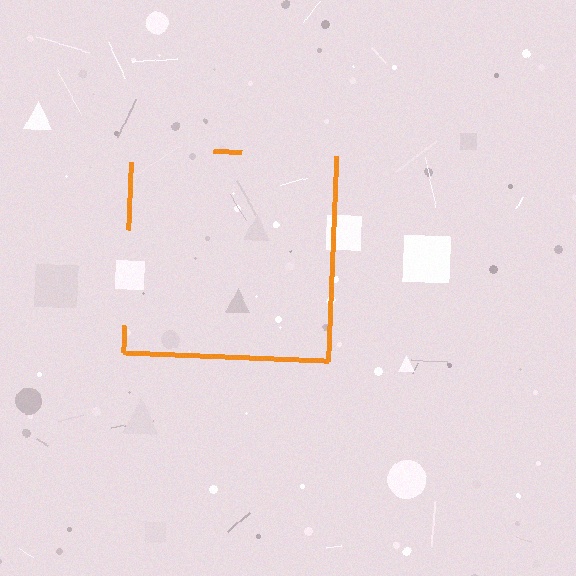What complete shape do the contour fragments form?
The contour fragments form a square.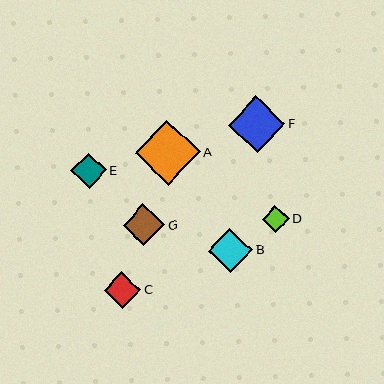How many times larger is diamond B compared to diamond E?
Diamond B is approximately 1.2 times the size of diamond E.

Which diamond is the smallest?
Diamond D is the smallest with a size of approximately 27 pixels.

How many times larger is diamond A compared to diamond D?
Diamond A is approximately 2.4 times the size of diamond D.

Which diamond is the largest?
Diamond A is the largest with a size of approximately 65 pixels.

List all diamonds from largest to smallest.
From largest to smallest: A, F, B, G, C, E, D.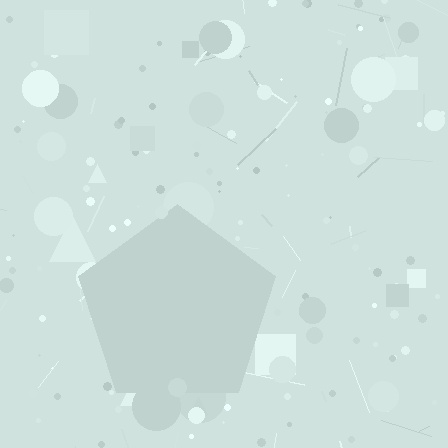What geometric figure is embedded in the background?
A pentagon is embedded in the background.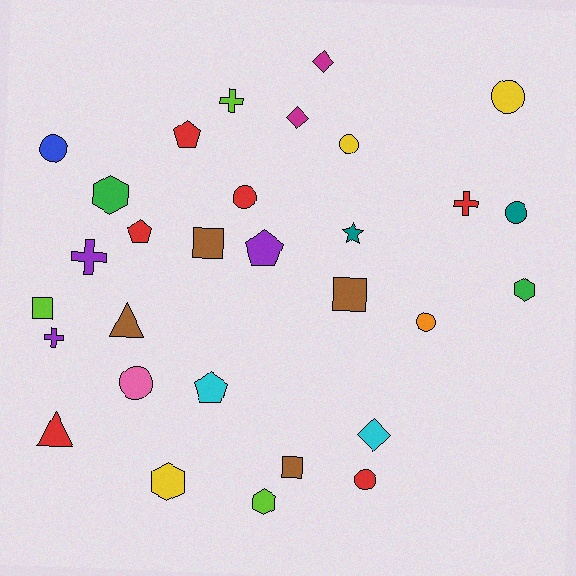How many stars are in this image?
There is 1 star.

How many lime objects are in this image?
There are 3 lime objects.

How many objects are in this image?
There are 30 objects.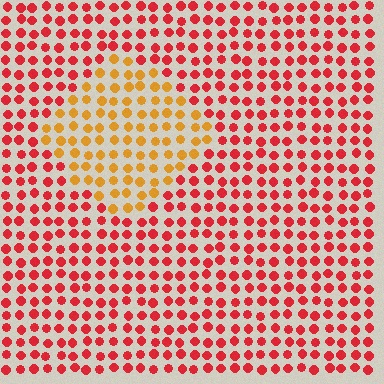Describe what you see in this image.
The image is filled with small red elements in a uniform arrangement. A diamond-shaped region is visible where the elements are tinted to a slightly different hue, forming a subtle color boundary.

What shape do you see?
I see a diamond.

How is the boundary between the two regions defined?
The boundary is defined purely by a slight shift in hue (about 42 degrees). Spacing, size, and orientation are identical on both sides.